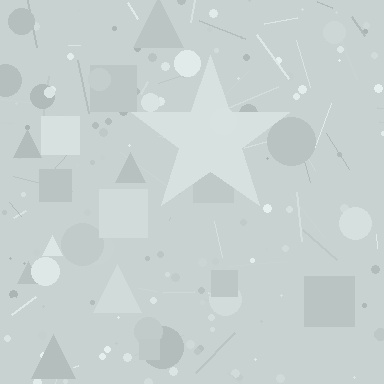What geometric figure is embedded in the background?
A star is embedded in the background.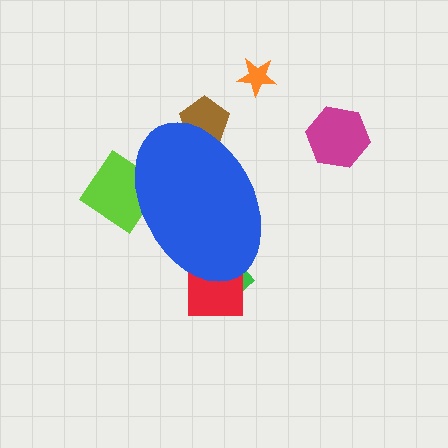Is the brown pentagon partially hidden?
Yes, the brown pentagon is partially hidden behind the blue ellipse.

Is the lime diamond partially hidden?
Yes, the lime diamond is partially hidden behind the blue ellipse.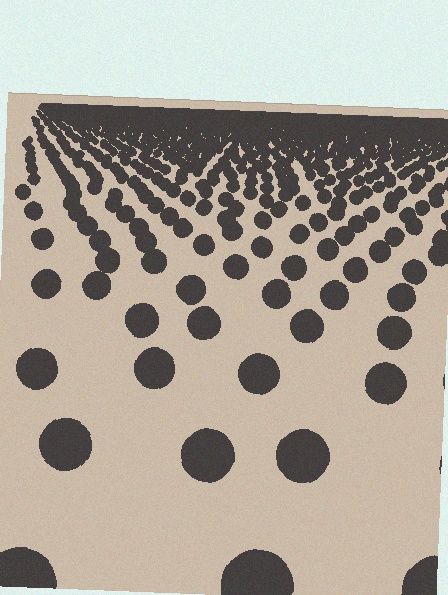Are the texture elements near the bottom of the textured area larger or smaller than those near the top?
Larger. Near the bottom, elements are closer to the viewer and appear at a bigger on-screen size.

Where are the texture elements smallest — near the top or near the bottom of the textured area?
Near the top.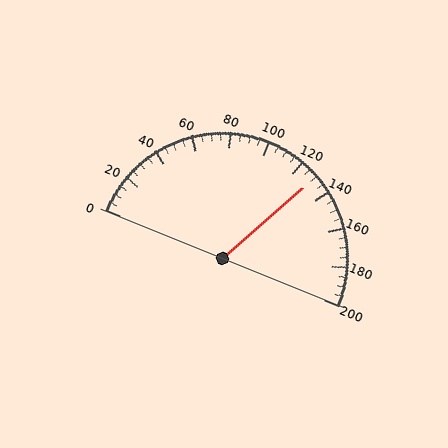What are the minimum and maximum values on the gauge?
The gauge ranges from 0 to 200.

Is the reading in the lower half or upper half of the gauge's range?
The reading is in the upper half of the range (0 to 200).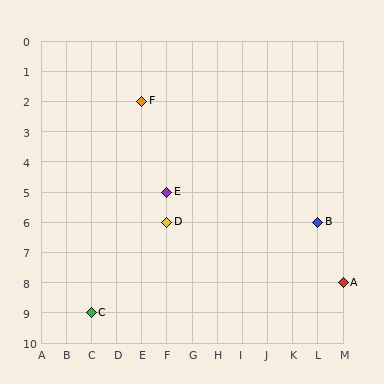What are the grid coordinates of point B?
Point B is at grid coordinates (L, 6).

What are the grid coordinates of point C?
Point C is at grid coordinates (C, 9).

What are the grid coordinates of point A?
Point A is at grid coordinates (M, 8).